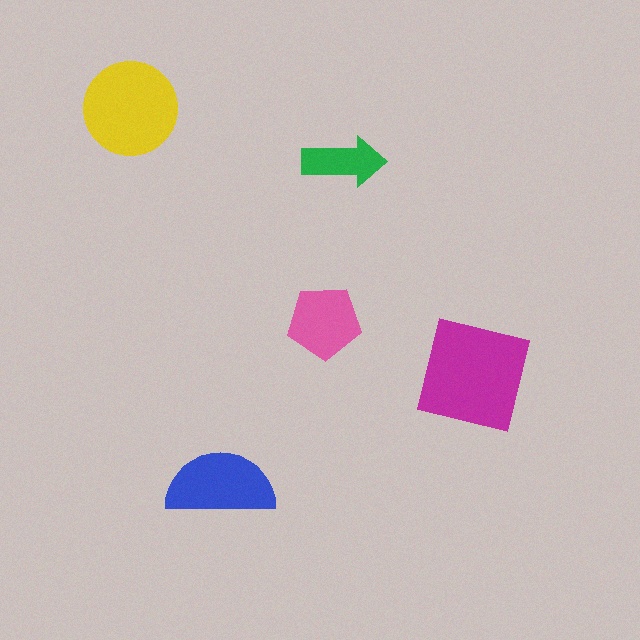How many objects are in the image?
There are 5 objects in the image.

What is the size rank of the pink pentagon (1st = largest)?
4th.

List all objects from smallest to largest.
The green arrow, the pink pentagon, the blue semicircle, the yellow circle, the magenta square.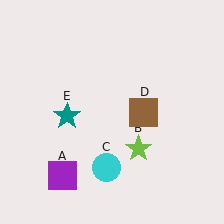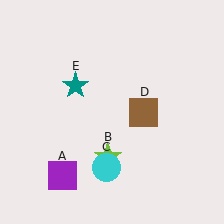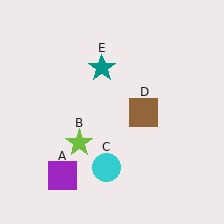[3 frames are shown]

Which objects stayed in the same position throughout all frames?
Purple square (object A) and cyan circle (object C) and brown square (object D) remained stationary.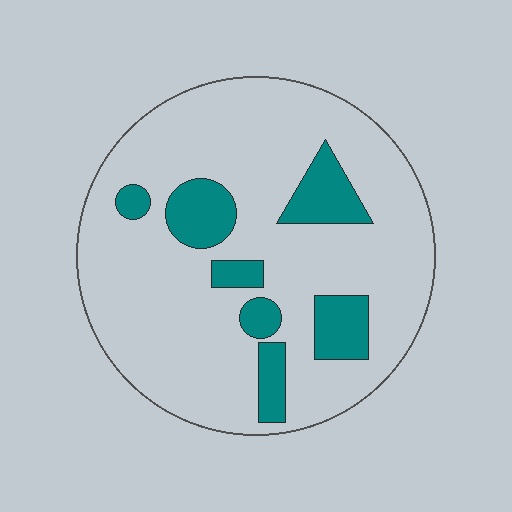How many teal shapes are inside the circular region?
7.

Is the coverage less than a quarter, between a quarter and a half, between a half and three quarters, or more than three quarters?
Less than a quarter.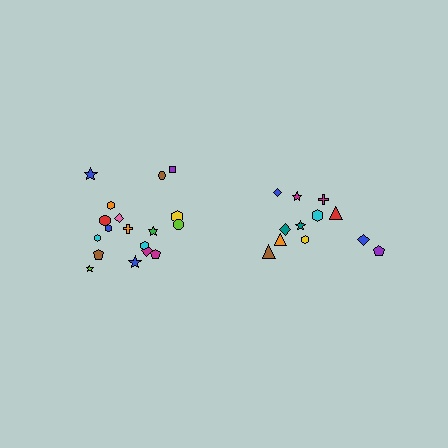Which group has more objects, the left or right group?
The left group.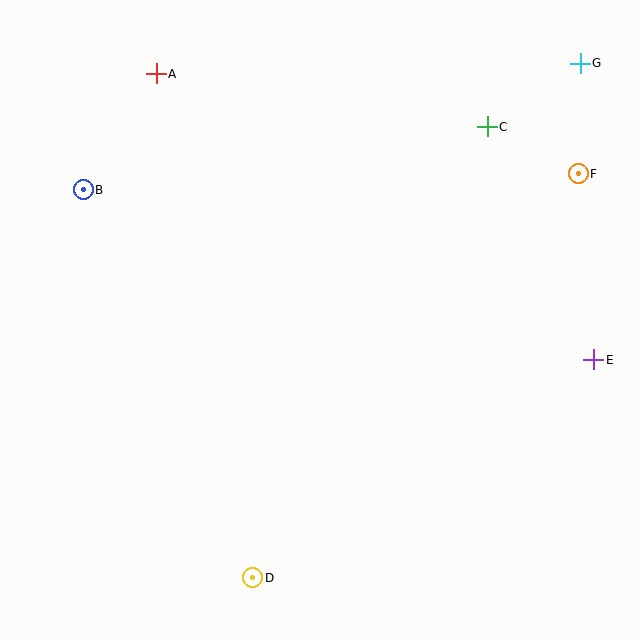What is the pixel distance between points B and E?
The distance between B and E is 538 pixels.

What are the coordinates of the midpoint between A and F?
The midpoint between A and F is at (367, 124).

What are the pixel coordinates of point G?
Point G is at (580, 63).